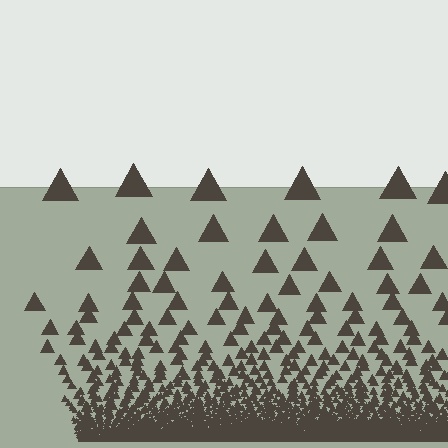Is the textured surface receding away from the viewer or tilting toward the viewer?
The surface appears to tilt toward the viewer. Texture elements get larger and sparser toward the top.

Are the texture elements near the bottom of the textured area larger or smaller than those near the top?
Smaller. The gradient is inverted — elements near the bottom are smaller and denser.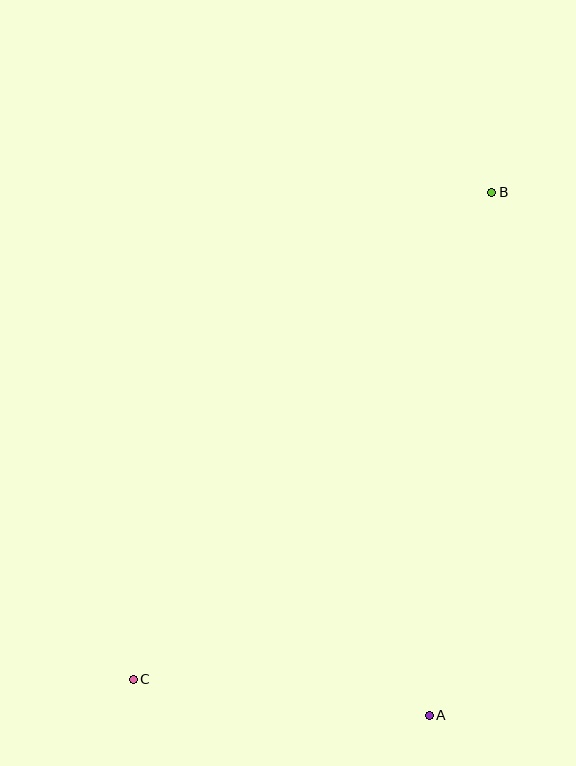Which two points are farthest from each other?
Points B and C are farthest from each other.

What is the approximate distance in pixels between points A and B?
The distance between A and B is approximately 527 pixels.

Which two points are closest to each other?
Points A and C are closest to each other.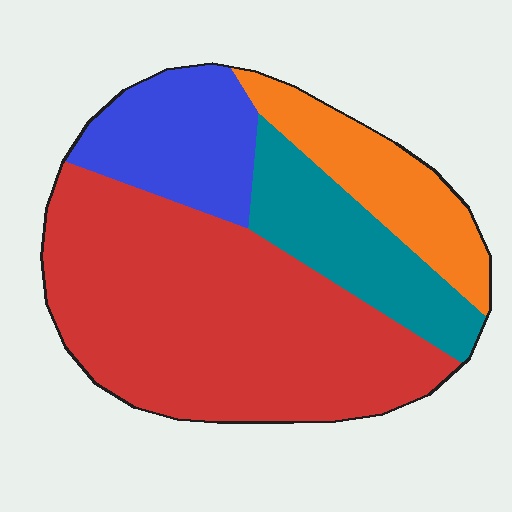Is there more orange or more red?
Red.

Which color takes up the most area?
Red, at roughly 50%.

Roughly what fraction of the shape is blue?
Blue takes up about one sixth (1/6) of the shape.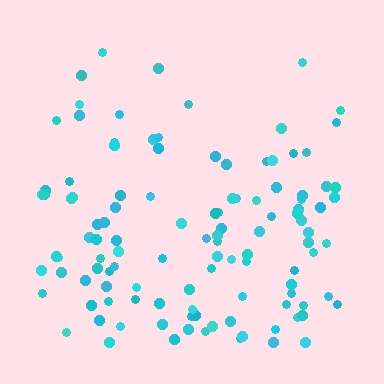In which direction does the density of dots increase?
From top to bottom, with the bottom side densest.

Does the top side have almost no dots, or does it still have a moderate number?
Still a moderate number, just noticeably fewer than the bottom.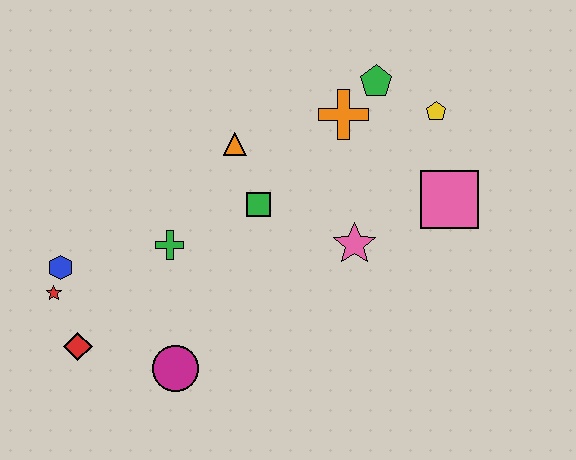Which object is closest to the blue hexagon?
The red star is closest to the blue hexagon.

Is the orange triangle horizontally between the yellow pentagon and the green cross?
Yes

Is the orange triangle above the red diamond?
Yes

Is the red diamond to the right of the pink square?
No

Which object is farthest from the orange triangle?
The red diamond is farthest from the orange triangle.